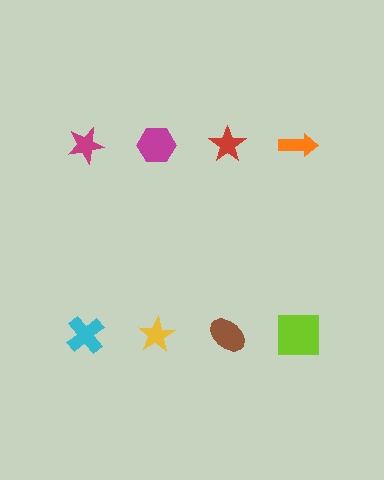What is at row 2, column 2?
A yellow star.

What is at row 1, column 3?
A red star.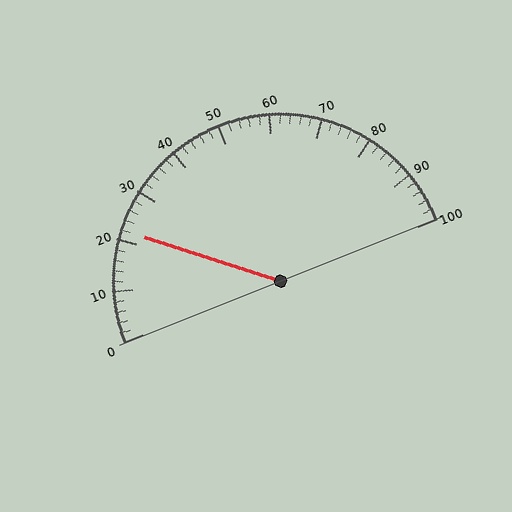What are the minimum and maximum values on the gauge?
The gauge ranges from 0 to 100.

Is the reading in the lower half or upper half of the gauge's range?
The reading is in the lower half of the range (0 to 100).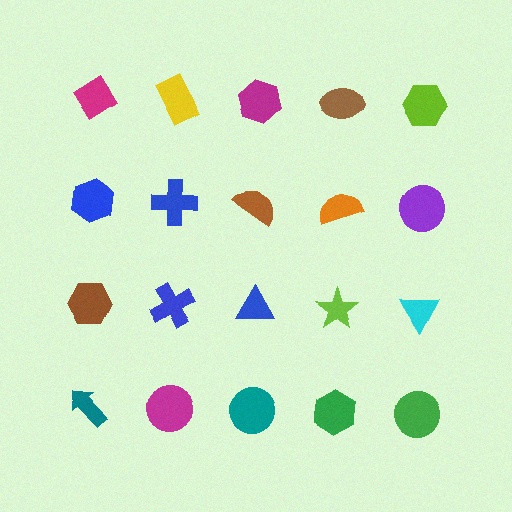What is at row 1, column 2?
A yellow rectangle.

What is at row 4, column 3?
A teal circle.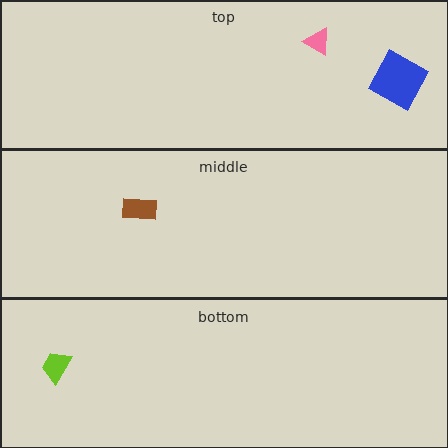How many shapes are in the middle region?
1.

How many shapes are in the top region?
2.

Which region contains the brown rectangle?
The middle region.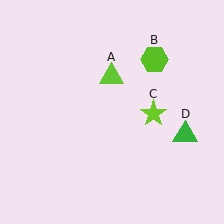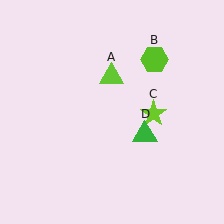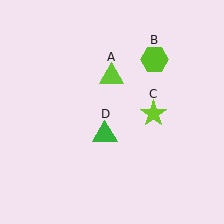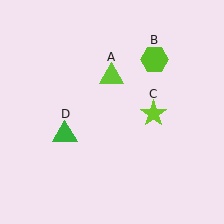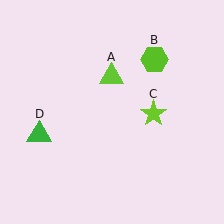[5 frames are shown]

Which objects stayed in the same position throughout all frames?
Lime triangle (object A) and lime hexagon (object B) and lime star (object C) remained stationary.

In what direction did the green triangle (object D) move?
The green triangle (object D) moved left.